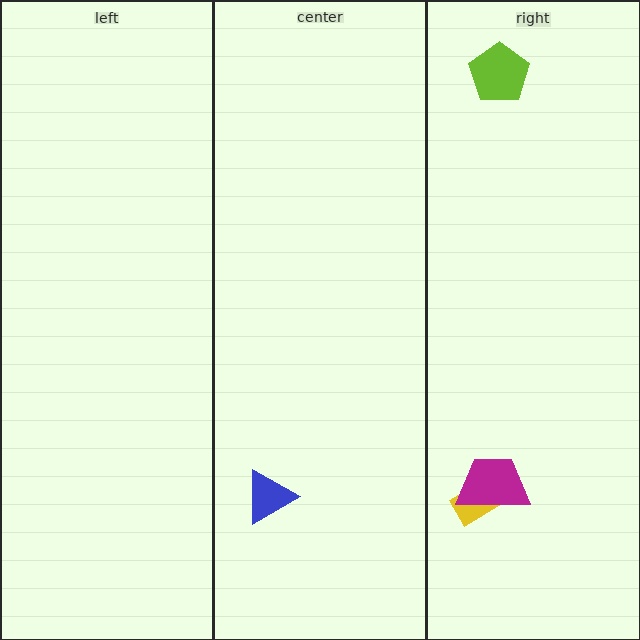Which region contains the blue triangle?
The center region.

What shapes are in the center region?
The blue triangle.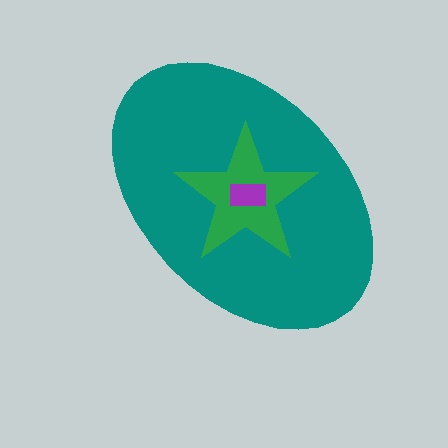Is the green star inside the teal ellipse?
Yes.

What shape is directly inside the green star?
The purple rectangle.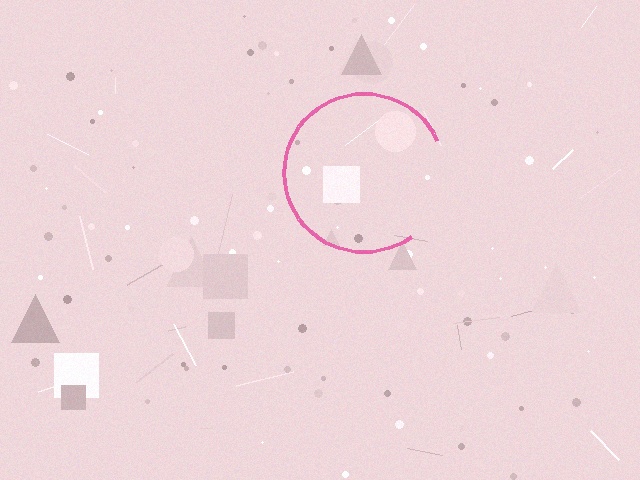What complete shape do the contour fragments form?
The contour fragments form a circle.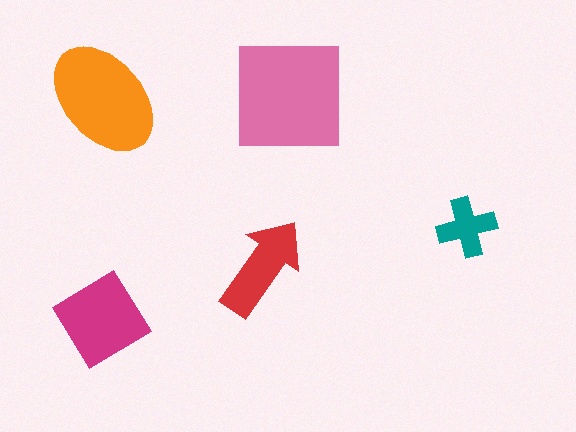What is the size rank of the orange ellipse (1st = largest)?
2nd.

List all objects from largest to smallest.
The pink square, the orange ellipse, the magenta diamond, the red arrow, the teal cross.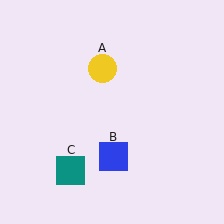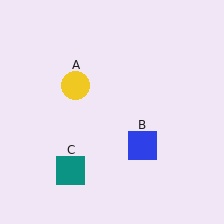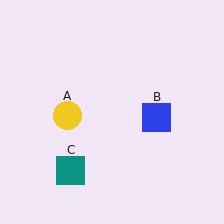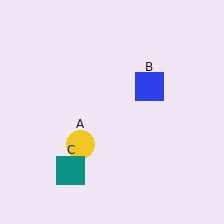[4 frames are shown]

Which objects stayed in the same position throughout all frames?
Teal square (object C) remained stationary.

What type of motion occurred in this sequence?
The yellow circle (object A), blue square (object B) rotated counterclockwise around the center of the scene.